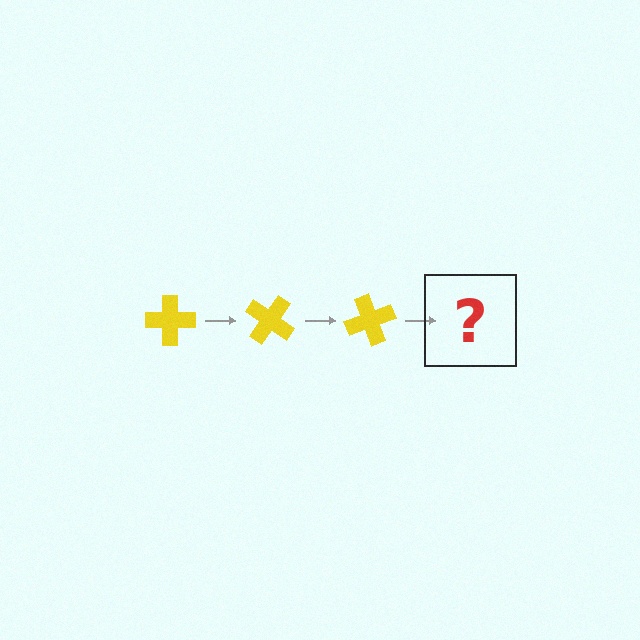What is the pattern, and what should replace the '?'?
The pattern is that the cross rotates 35 degrees each step. The '?' should be a yellow cross rotated 105 degrees.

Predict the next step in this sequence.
The next step is a yellow cross rotated 105 degrees.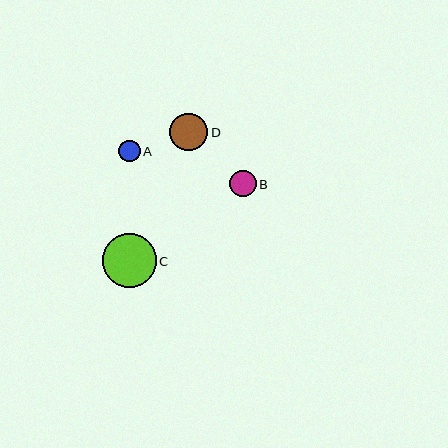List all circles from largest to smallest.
From largest to smallest: C, D, B, A.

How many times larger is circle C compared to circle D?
Circle C is approximately 1.4 times the size of circle D.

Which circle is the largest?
Circle C is the largest with a size of approximately 54 pixels.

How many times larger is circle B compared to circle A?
Circle B is approximately 1.2 times the size of circle A.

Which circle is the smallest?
Circle A is the smallest with a size of approximately 21 pixels.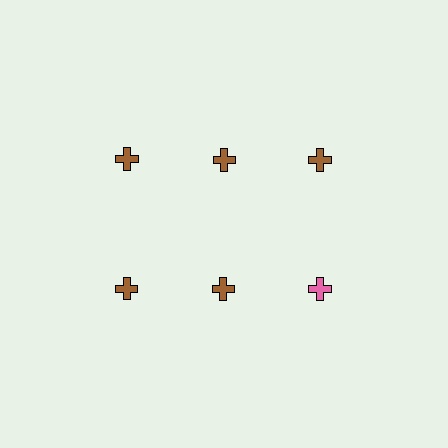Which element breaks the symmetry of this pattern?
The pink cross in the second row, center column breaks the symmetry. All other shapes are brown crosses.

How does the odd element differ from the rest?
It has a different color: pink instead of brown.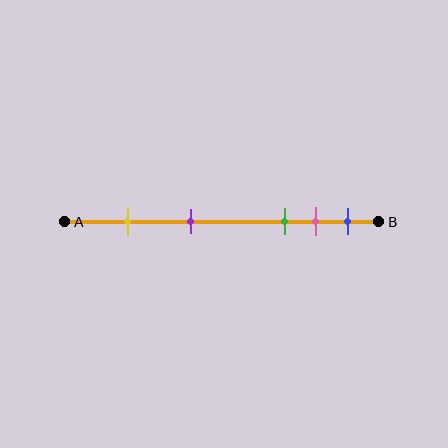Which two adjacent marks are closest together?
The pink and blue marks are the closest adjacent pair.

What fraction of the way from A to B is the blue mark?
The blue mark is approximately 90% (0.9) of the way from A to B.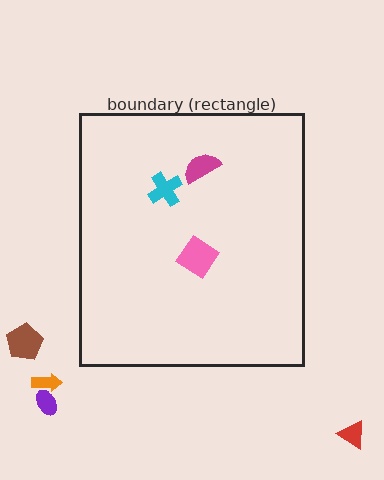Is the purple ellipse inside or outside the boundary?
Outside.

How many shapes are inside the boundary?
3 inside, 4 outside.